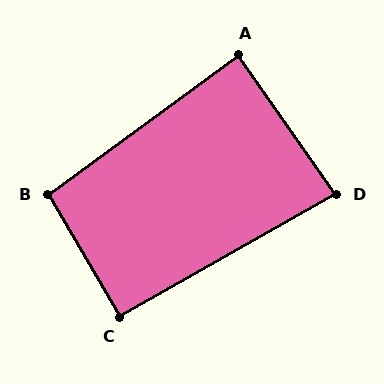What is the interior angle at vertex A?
Approximately 89 degrees (approximately right).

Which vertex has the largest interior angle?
B, at approximately 96 degrees.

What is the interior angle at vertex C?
Approximately 91 degrees (approximately right).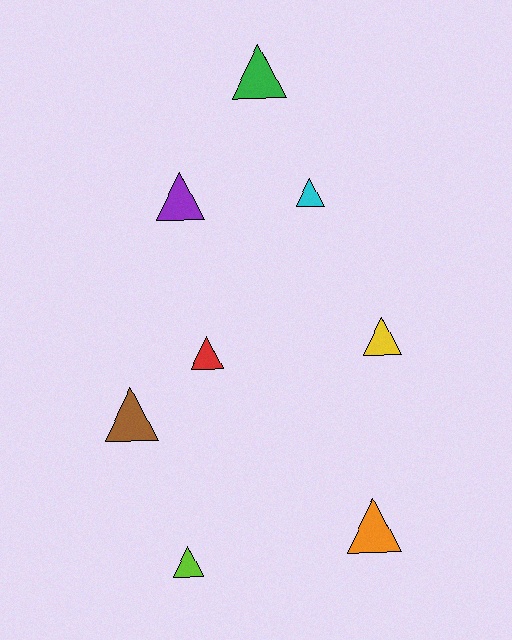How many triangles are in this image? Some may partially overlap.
There are 8 triangles.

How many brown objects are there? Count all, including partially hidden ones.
There is 1 brown object.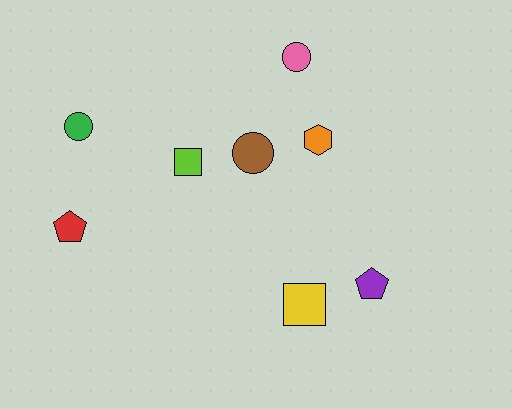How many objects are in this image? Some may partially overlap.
There are 8 objects.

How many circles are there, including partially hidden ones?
There are 3 circles.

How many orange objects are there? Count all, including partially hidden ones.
There is 1 orange object.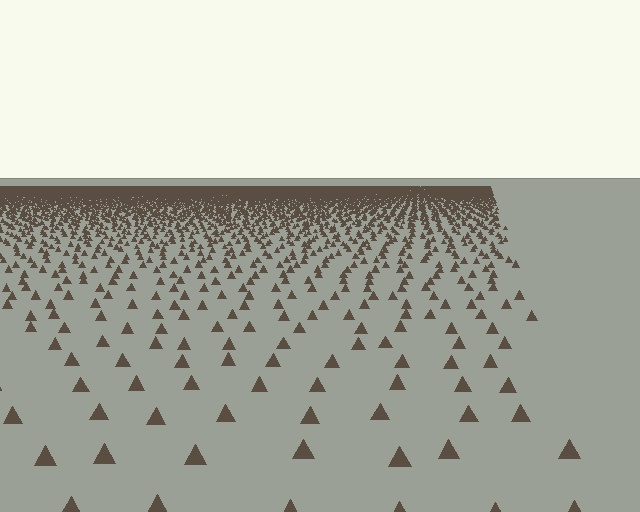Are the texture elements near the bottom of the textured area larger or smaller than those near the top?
Larger. Near the bottom, elements are closer to the viewer and appear at a bigger on-screen size.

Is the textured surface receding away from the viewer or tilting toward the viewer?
The surface is receding away from the viewer. Texture elements get smaller and denser toward the top.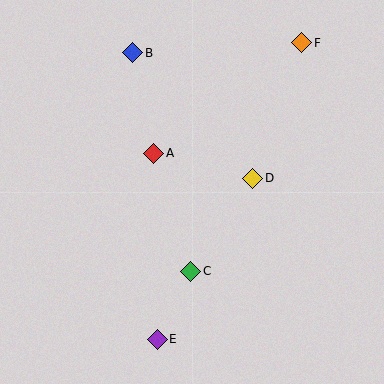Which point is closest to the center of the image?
Point A at (154, 153) is closest to the center.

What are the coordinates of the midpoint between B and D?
The midpoint between B and D is at (193, 116).